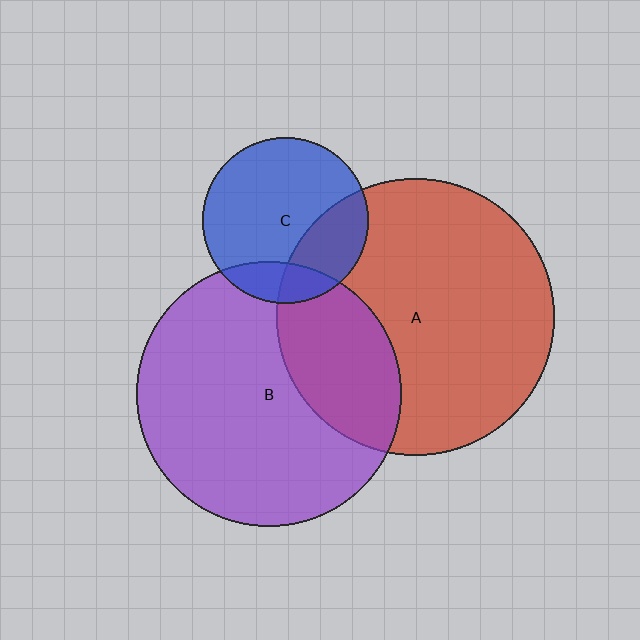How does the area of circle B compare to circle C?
Approximately 2.6 times.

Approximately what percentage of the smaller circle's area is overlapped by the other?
Approximately 30%.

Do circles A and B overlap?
Yes.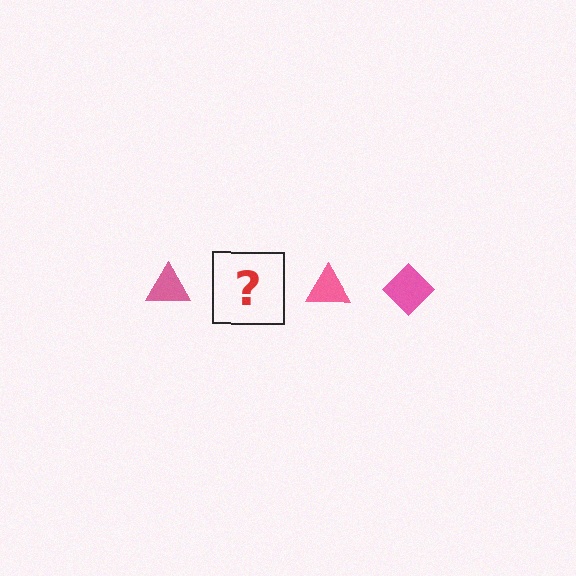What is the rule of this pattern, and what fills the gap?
The rule is that the pattern cycles through triangle, diamond shapes in pink. The gap should be filled with a pink diamond.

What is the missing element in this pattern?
The missing element is a pink diamond.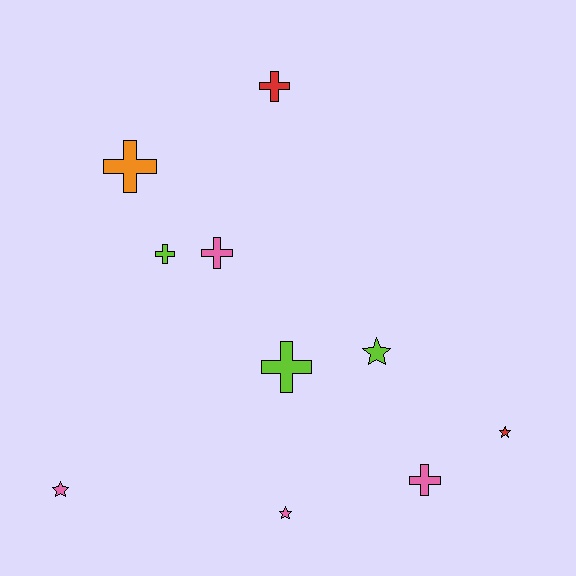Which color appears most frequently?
Pink, with 4 objects.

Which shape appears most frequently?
Cross, with 6 objects.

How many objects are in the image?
There are 10 objects.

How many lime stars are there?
There is 1 lime star.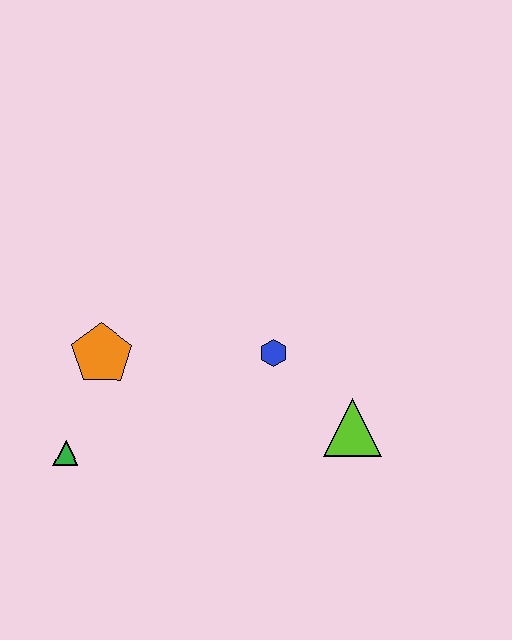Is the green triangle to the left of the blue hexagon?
Yes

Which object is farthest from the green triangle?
The lime triangle is farthest from the green triangle.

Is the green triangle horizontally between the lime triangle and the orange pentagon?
No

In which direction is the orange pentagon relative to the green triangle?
The orange pentagon is above the green triangle.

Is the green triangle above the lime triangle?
No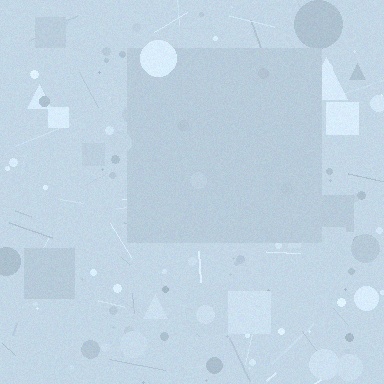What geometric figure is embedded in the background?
A square is embedded in the background.